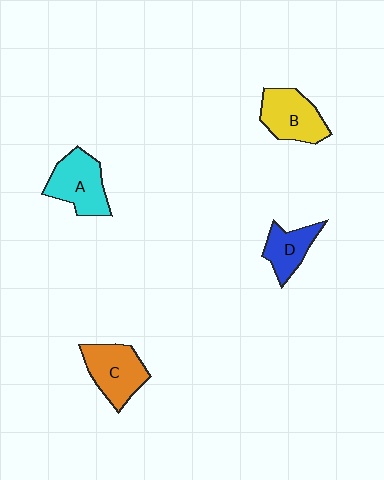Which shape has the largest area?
Shape C (orange).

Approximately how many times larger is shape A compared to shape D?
Approximately 1.4 times.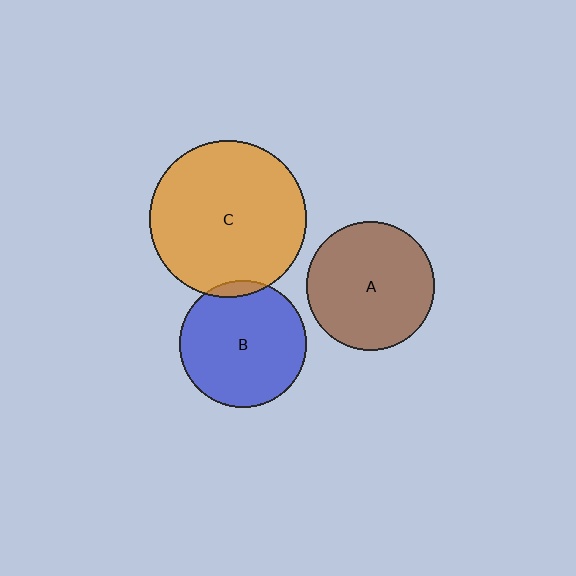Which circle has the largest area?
Circle C (orange).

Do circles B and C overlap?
Yes.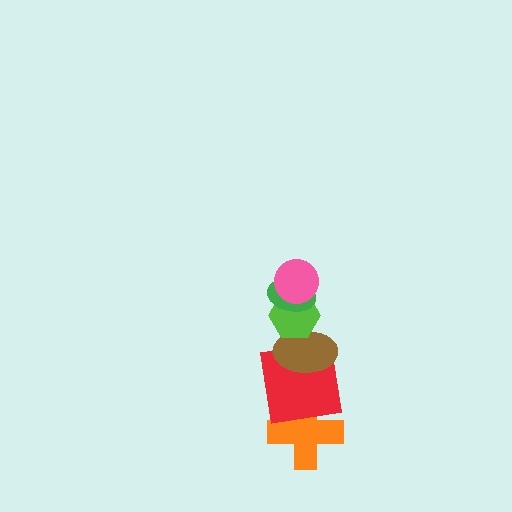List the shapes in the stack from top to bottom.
From top to bottom: the pink circle, the green ellipse, the lime hexagon, the brown ellipse, the red square, the orange cross.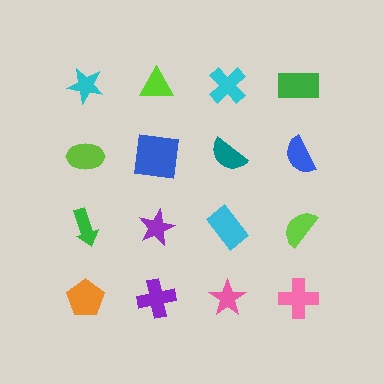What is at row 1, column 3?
A cyan cross.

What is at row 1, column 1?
A cyan star.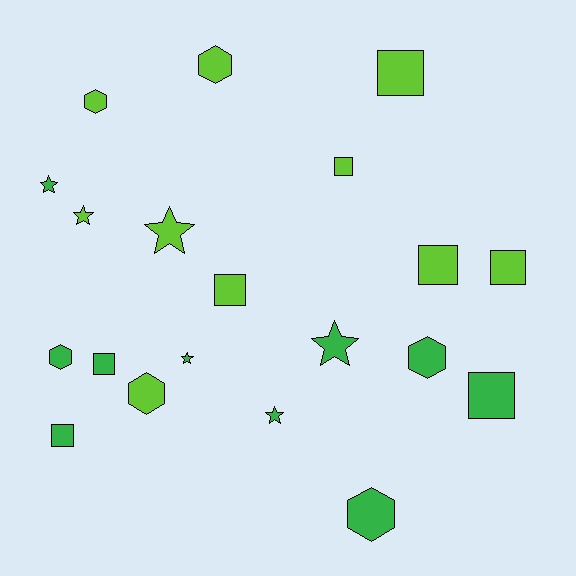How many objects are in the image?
There are 20 objects.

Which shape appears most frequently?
Square, with 8 objects.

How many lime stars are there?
There are 2 lime stars.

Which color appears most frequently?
Lime, with 10 objects.